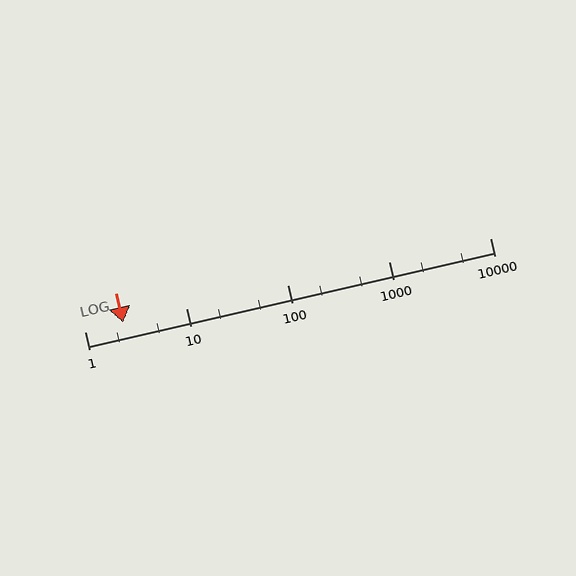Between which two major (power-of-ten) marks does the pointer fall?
The pointer is between 1 and 10.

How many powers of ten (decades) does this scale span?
The scale spans 4 decades, from 1 to 10000.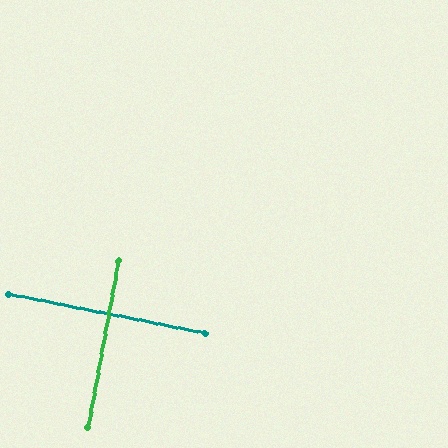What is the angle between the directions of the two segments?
Approximately 89 degrees.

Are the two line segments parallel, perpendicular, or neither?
Perpendicular — they meet at approximately 89°.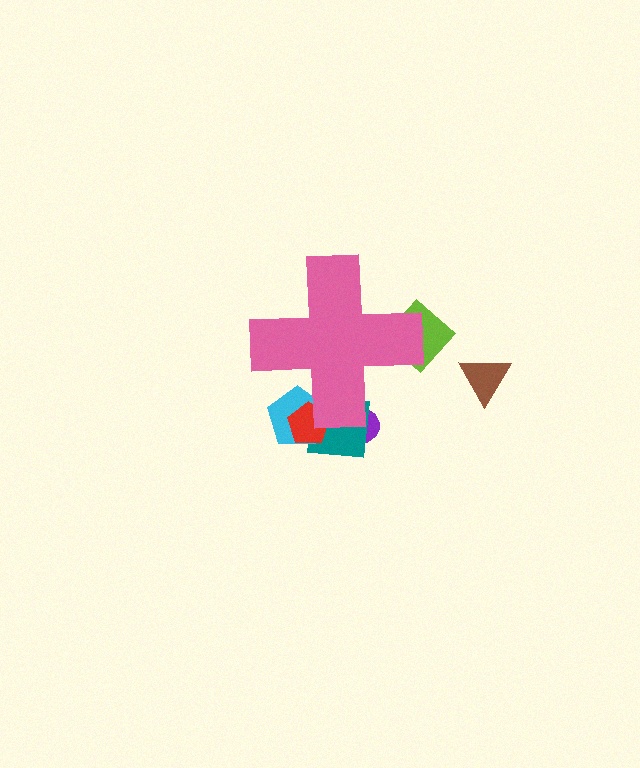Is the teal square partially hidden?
Yes, the teal square is partially hidden behind the pink cross.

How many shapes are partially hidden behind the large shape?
5 shapes are partially hidden.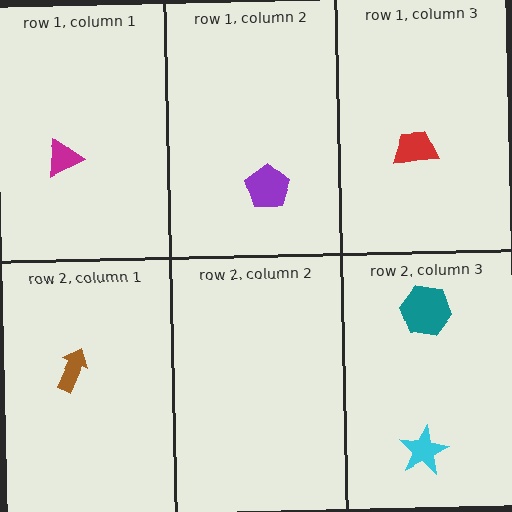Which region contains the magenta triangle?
The row 1, column 1 region.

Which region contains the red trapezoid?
The row 1, column 3 region.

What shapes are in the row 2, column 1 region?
The brown arrow.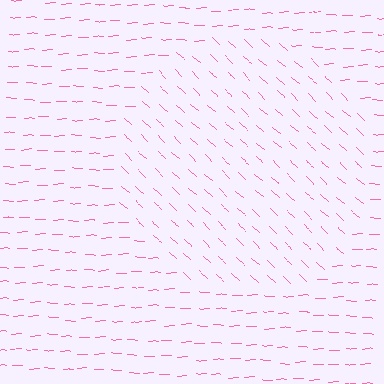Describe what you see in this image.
The image is filled with small pink line segments. A circle region in the image has lines oriented differently from the surrounding lines, creating a visible texture boundary.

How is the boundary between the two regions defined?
The boundary is defined purely by a change in line orientation (approximately 45 degrees difference). All lines are the same color and thickness.